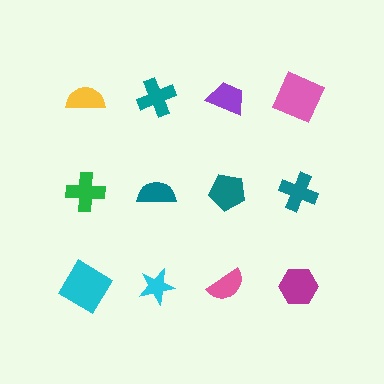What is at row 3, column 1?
A cyan diamond.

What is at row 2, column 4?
A teal cross.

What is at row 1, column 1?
A yellow semicircle.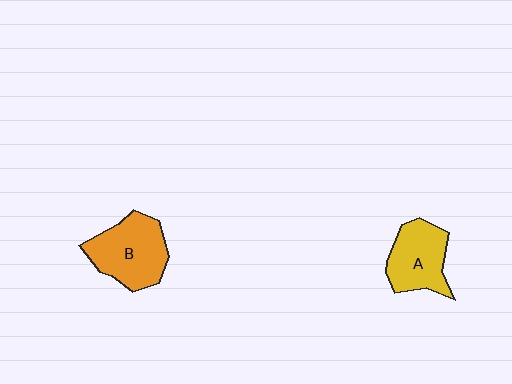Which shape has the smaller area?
Shape A (yellow).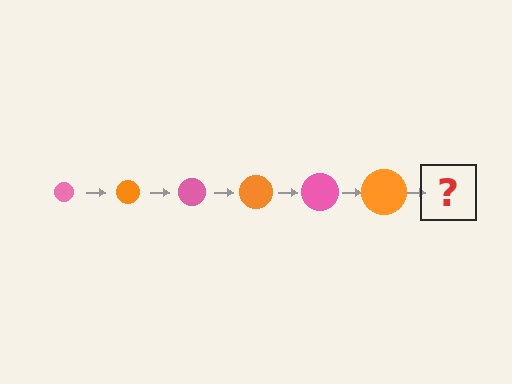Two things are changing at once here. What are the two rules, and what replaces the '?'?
The two rules are that the circle grows larger each step and the color cycles through pink and orange. The '?' should be a pink circle, larger than the previous one.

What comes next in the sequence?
The next element should be a pink circle, larger than the previous one.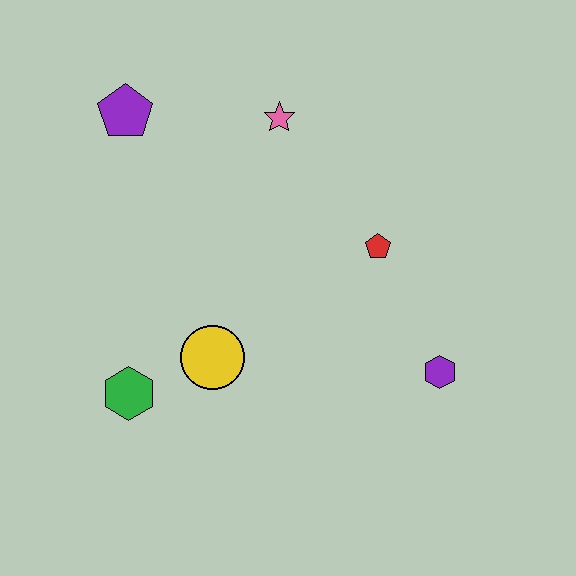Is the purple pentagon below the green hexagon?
No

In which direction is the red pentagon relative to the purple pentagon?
The red pentagon is to the right of the purple pentagon.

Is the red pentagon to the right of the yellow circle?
Yes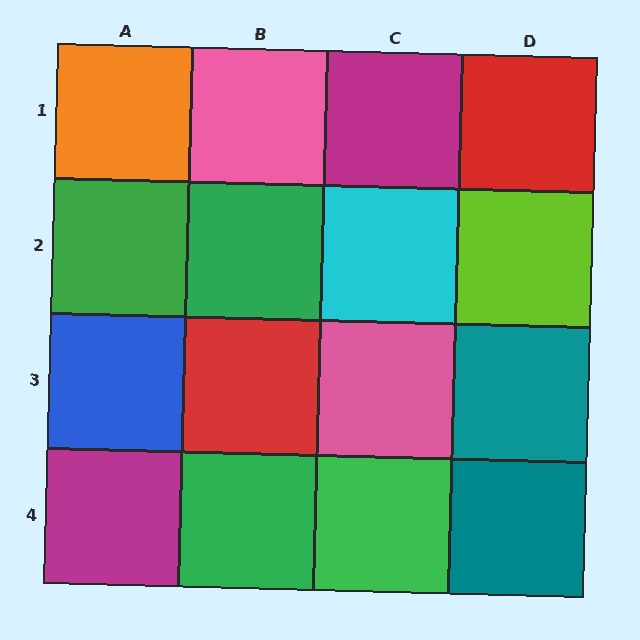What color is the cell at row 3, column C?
Pink.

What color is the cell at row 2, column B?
Green.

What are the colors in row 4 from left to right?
Magenta, green, green, teal.